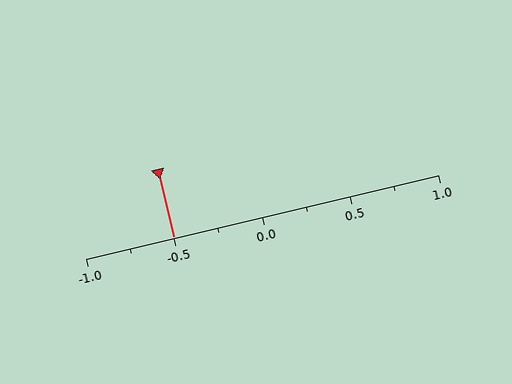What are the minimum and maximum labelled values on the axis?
The axis runs from -1.0 to 1.0.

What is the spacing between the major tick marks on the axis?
The major ticks are spaced 0.5 apart.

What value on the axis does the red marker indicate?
The marker indicates approximately -0.5.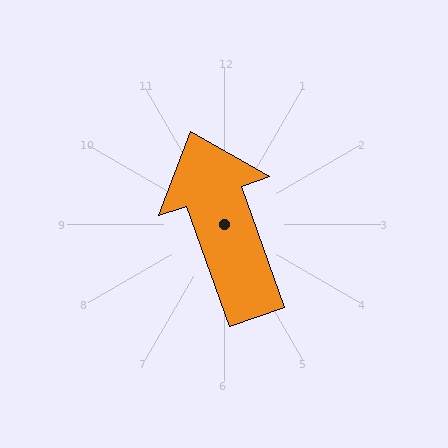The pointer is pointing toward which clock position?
Roughly 11 o'clock.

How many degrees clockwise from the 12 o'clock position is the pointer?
Approximately 340 degrees.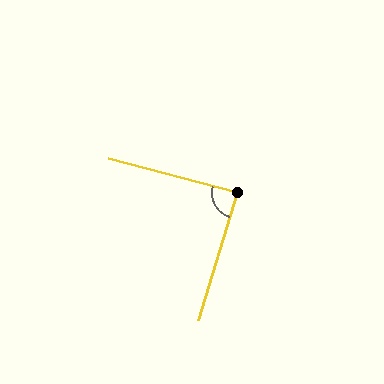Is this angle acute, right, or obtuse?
It is approximately a right angle.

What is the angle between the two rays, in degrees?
Approximately 88 degrees.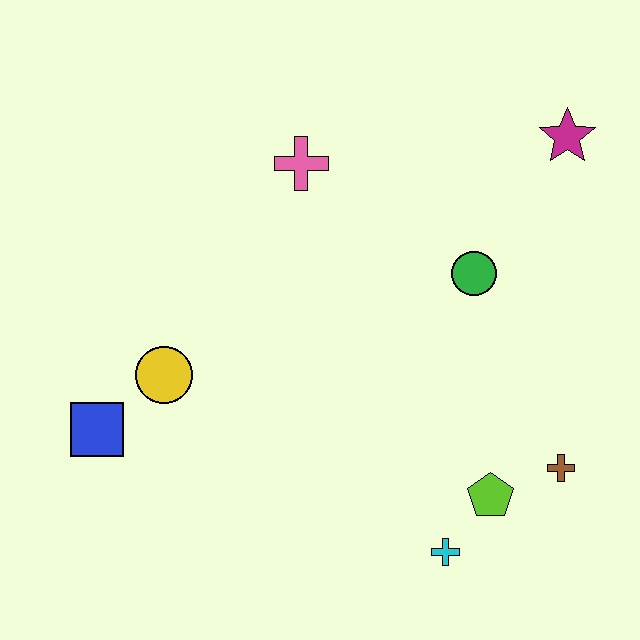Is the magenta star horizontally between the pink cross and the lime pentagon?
No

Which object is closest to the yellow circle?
The blue square is closest to the yellow circle.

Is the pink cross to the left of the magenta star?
Yes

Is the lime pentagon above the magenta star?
No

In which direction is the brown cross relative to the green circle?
The brown cross is below the green circle.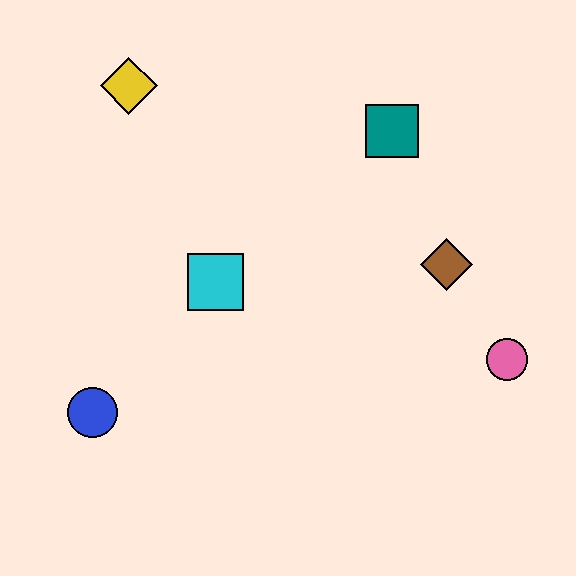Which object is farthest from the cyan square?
The pink circle is farthest from the cyan square.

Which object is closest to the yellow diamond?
The cyan square is closest to the yellow diamond.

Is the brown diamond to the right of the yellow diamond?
Yes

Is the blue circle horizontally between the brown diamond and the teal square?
No